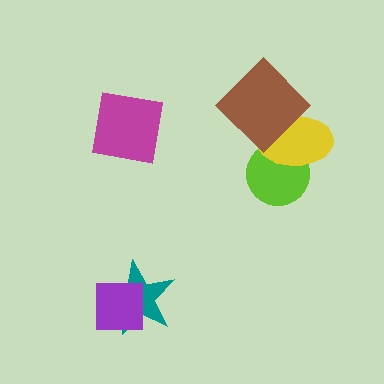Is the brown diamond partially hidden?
No, no other shape covers it.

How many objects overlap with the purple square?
1 object overlaps with the purple square.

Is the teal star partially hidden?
Yes, it is partially covered by another shape.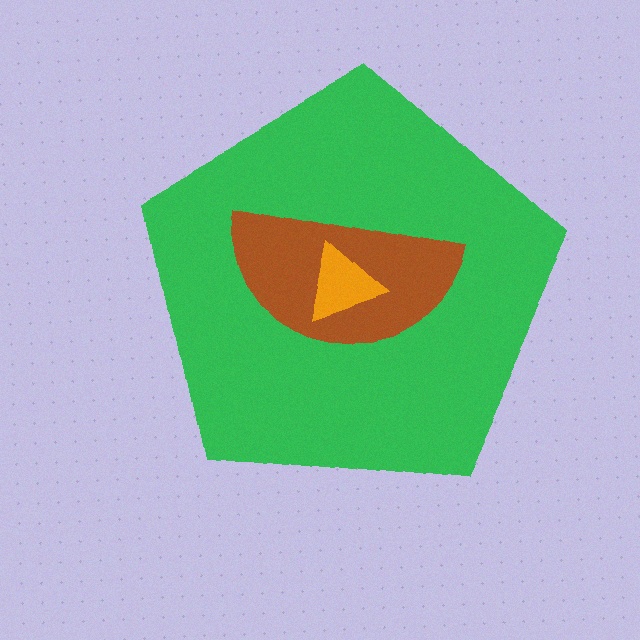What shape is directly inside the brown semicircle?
The orange triangle.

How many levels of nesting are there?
3.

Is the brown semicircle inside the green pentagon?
Yes.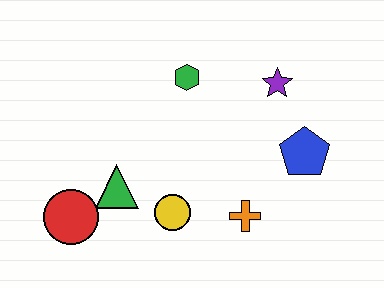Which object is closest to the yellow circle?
The green triangle is closest to the yellow circle.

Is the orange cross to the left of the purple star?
Yes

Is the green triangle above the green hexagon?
No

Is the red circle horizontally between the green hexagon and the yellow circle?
No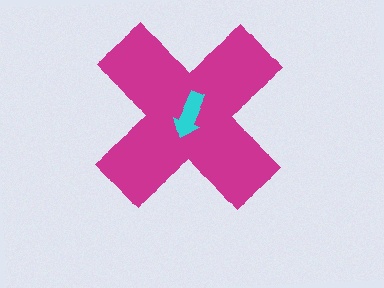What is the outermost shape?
The magenta cross.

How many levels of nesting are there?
2.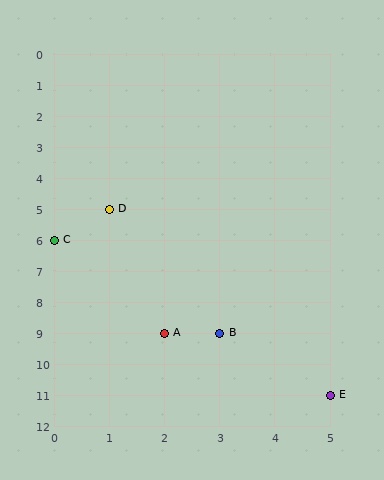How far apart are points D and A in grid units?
Points D and A are 1 column and 4 rows apart (about 4.1 grid units diagonally).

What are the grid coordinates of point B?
Point B is at grid coordinates (3, 9).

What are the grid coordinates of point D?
Point D is at grid coordinates (1, 5).